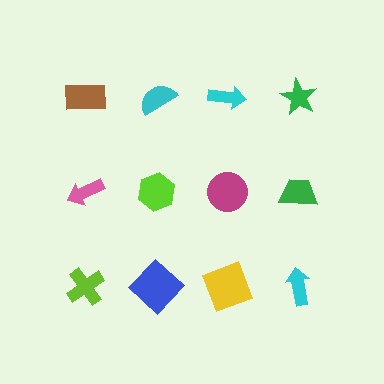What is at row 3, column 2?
A blue diamond.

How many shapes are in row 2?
4 shapes.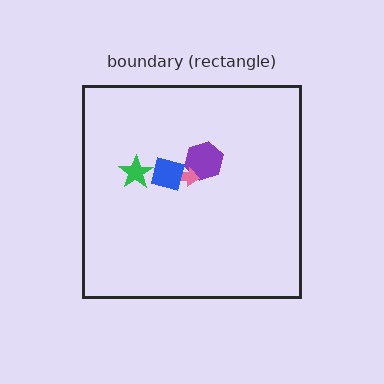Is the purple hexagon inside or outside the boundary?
Inside.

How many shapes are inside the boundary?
4 inside, 0 outside.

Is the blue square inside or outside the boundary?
Inside.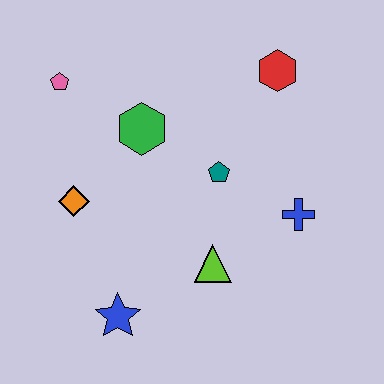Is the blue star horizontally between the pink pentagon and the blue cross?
Yes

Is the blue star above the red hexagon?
No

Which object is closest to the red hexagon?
The teal pentagon is closest to the red hexagon.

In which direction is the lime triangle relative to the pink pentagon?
The lime triangle is below the pink pentagon.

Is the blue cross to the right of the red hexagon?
Yes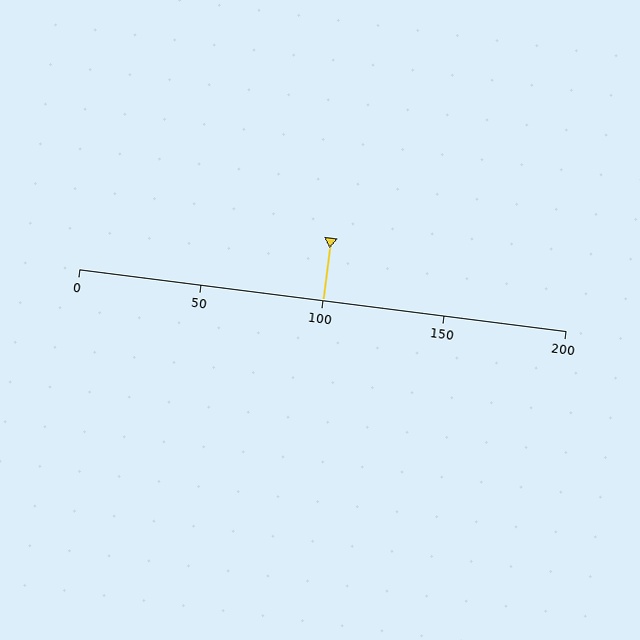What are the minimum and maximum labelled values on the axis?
The axis runs from 0 to 200.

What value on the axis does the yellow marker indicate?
The marker indicates approximately 100.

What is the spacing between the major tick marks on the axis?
The major ticks are spaced 50 apart.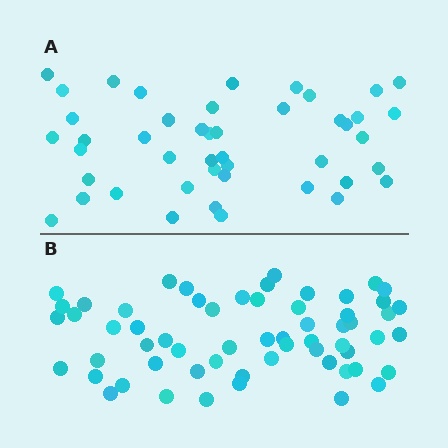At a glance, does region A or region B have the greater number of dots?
Region B (the bottom region) has more dots.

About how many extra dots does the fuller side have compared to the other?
Region B has approximately 15 more dots than region A.